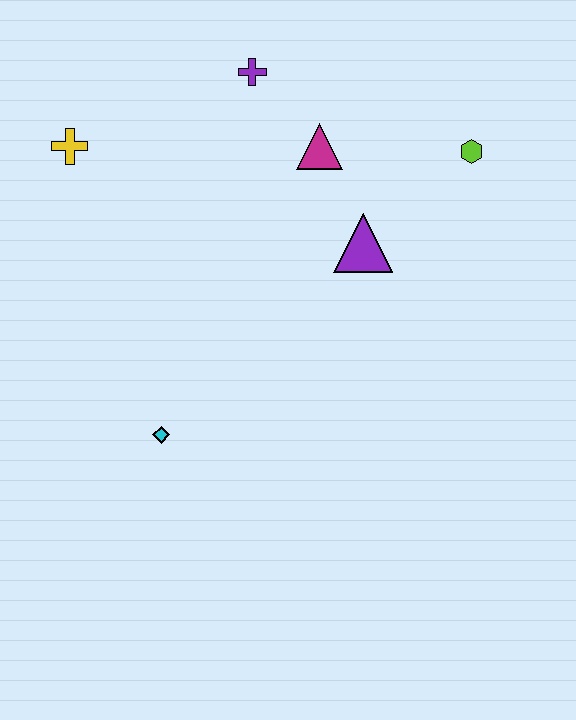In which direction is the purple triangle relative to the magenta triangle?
The purple triangle is below the magenta triangle.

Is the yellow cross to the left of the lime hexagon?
Yes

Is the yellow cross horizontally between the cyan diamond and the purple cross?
No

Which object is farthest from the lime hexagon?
The cyan diamond is farthest from the lime hexagon.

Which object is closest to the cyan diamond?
The purple triangle is closest to the cyan diamond.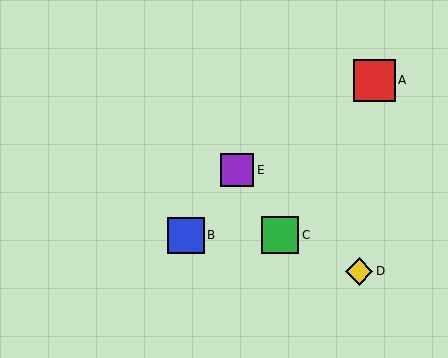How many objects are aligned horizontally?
2 objects (B, C) are aligned horizontally.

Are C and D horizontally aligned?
No, C is at y≈235 and D is at y≈271.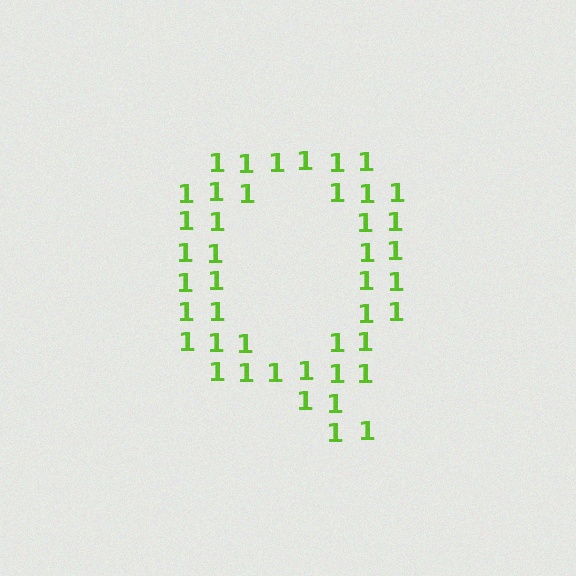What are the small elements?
The small elements are digit 1's.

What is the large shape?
The large shape is the letter Q.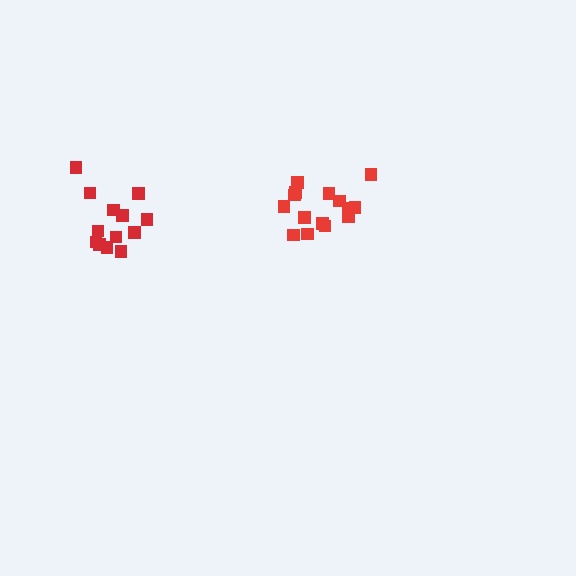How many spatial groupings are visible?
There are 2 spatial groupings.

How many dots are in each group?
Group 1: 13 dots, Group 2: 15 dots (28 total).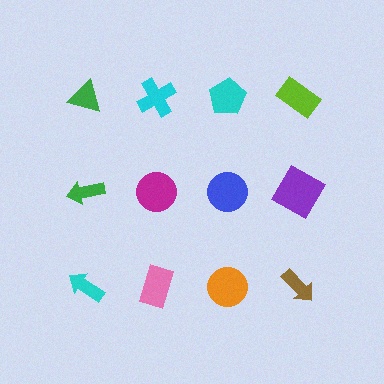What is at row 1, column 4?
A lime rectangle.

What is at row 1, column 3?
A cyan pentagon.